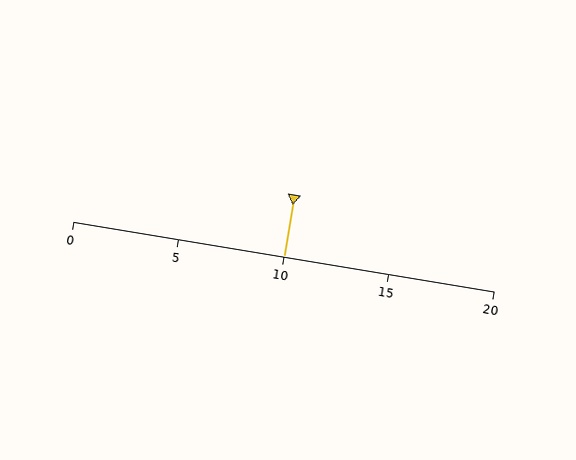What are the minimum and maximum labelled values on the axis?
The axis runs from 0 to 20.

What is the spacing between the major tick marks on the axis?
The major ticks are spaced 5 apart.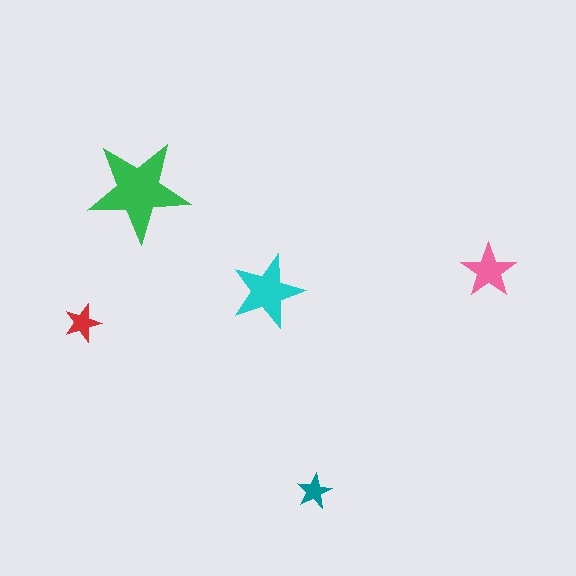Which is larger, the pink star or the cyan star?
The cyan one.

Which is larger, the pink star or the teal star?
The pink one.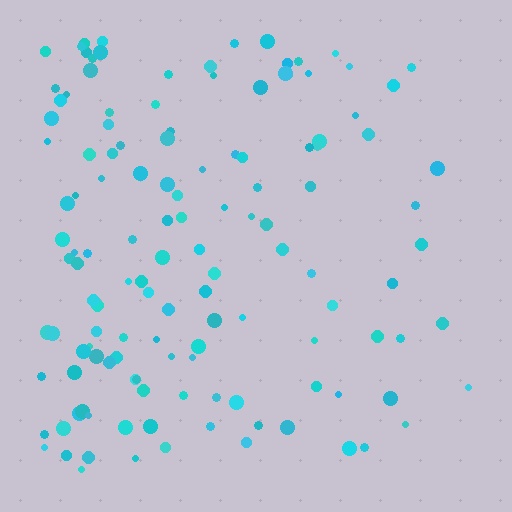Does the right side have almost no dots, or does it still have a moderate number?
Still a moderate number, just noticeably fewer than the left.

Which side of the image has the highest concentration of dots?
The left.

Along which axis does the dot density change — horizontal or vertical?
Horizontal.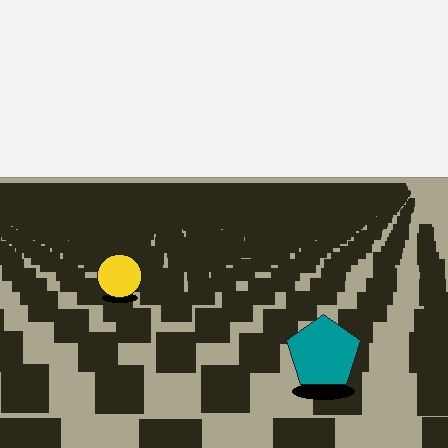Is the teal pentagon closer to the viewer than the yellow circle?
Yes. The teal pentagon is closer — you can tell from the texture gradient: the ground texture is coarser near it.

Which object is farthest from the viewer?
The yellow circle is farthest from the viewer. It appears smaller and the ground texture around it is denser.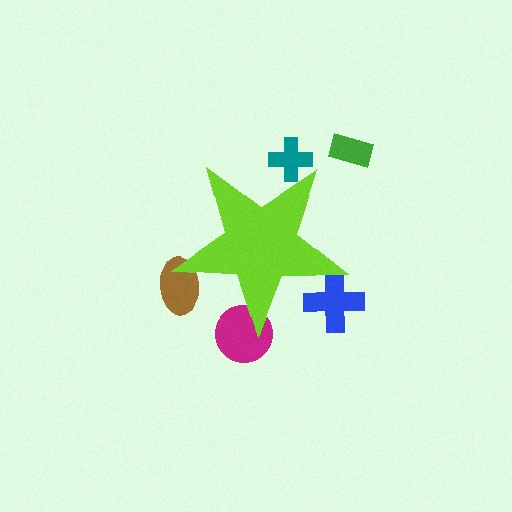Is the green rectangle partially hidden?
No, the green rectangle is fully visible.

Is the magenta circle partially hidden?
Yes, the magenta circle is partially hidden behind the lime star.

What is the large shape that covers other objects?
A lime star.